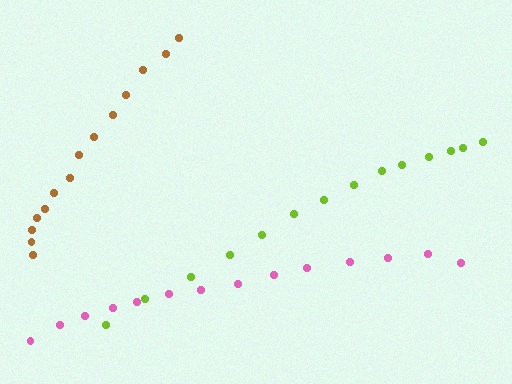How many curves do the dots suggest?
There are 3 distinct paths.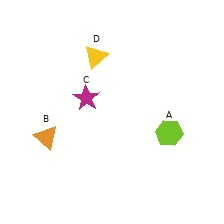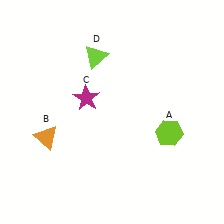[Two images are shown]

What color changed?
The triangle (D) changed from yellow in Image 1 to lime in Image 2.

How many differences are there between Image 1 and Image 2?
There is 1 difference between the two images.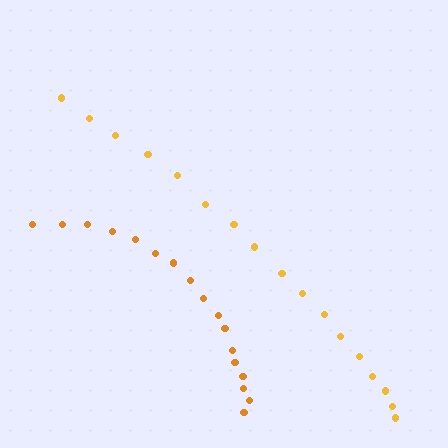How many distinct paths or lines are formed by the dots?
There are 2 distinct paths.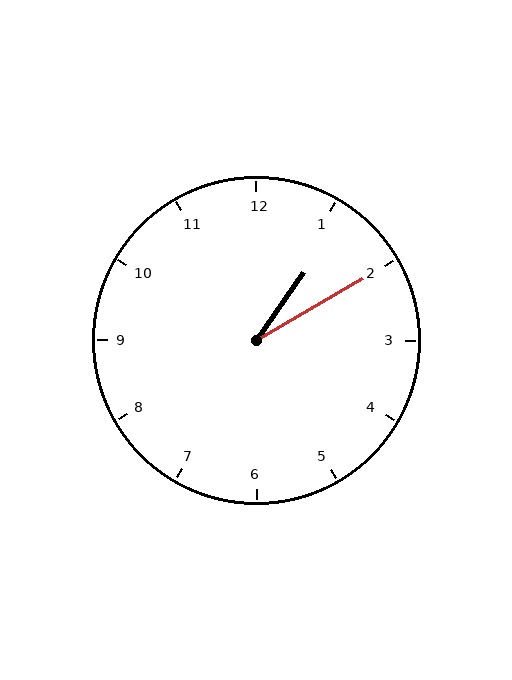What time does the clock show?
1:10.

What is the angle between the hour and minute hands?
Approximately 25 degrees.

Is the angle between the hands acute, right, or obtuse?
It is acute.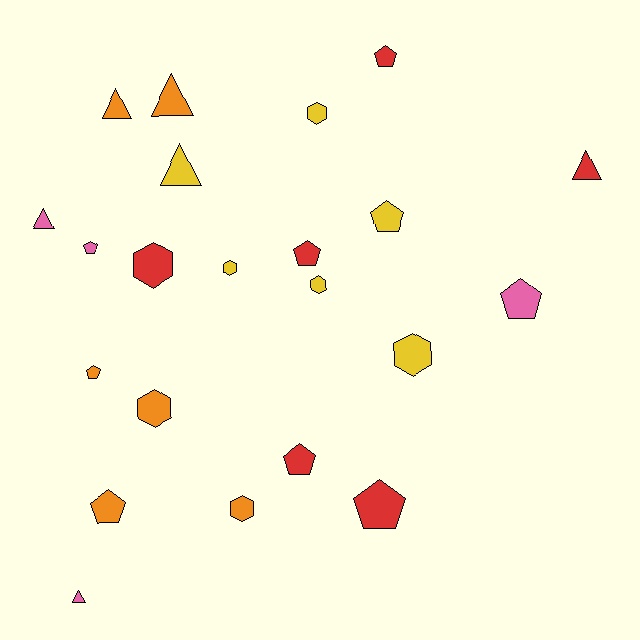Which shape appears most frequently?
Pentagon, with 9 objects.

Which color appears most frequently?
Yellow, with 6 objects.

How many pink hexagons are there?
There are no pink hexagons.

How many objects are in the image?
There are 22 objects.